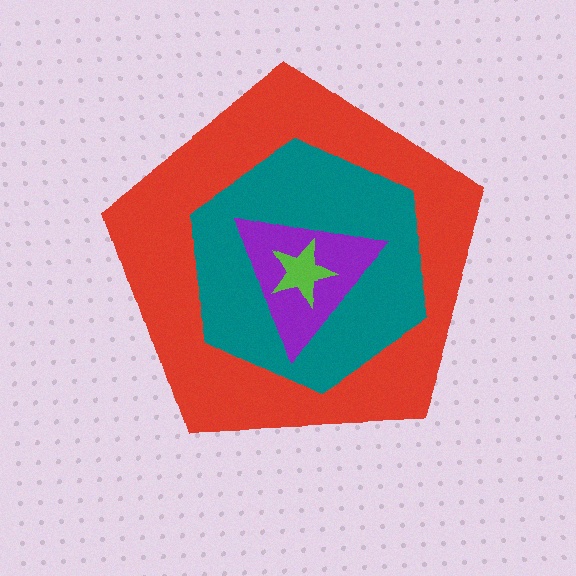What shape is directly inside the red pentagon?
The teal hexagon.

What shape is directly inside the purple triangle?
The lime star.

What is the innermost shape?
The lime star.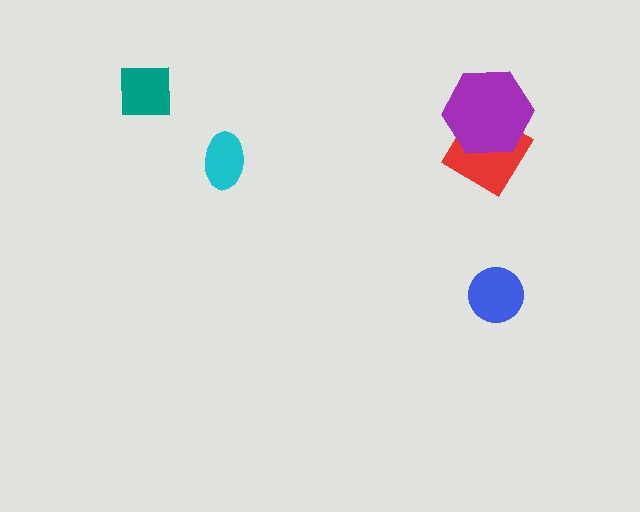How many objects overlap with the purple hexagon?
1 object overlaps with the purple hexagon.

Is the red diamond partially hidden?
Yes, it is partially covered by another shape.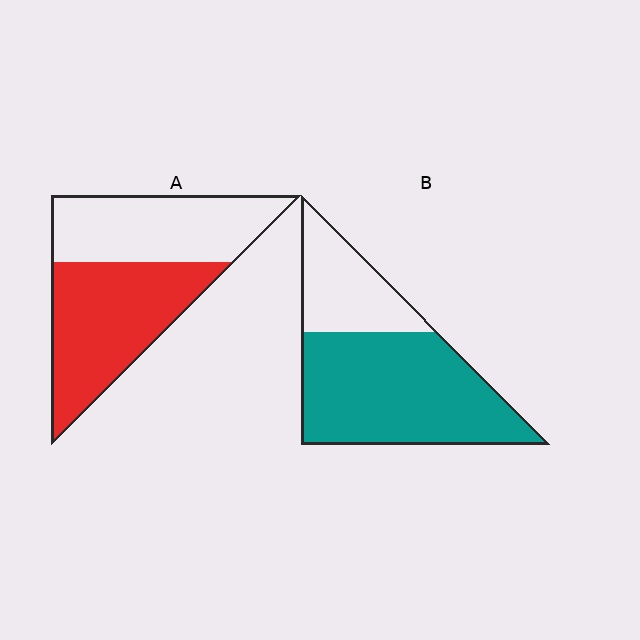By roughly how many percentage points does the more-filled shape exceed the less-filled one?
By roughly 15 percentage points (B over A).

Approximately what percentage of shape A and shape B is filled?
A is approximately 55% and B is approximately 70%.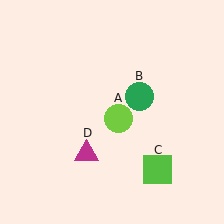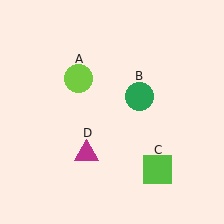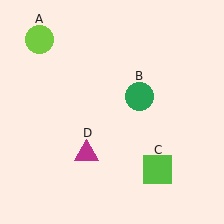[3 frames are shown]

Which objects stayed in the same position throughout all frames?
Green circle (object B) and lime square (object C) and magenta triangle (object D) remained stationary.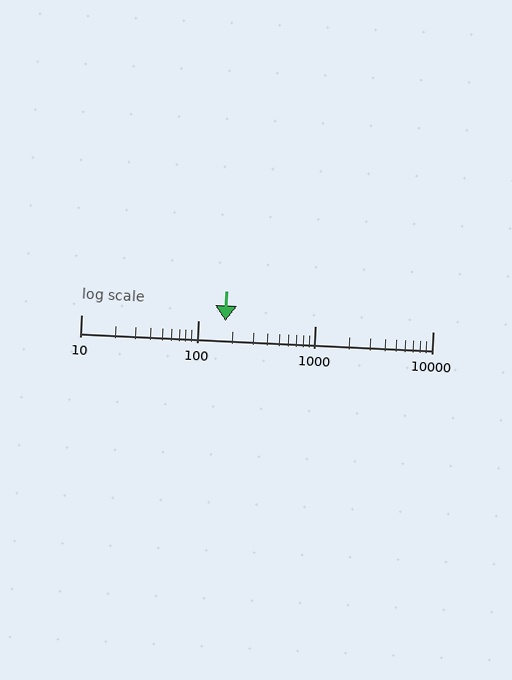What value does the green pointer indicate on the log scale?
The pointer indicates approximately 170.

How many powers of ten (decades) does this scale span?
The scale spans 3 decades, from 10 to 10000.